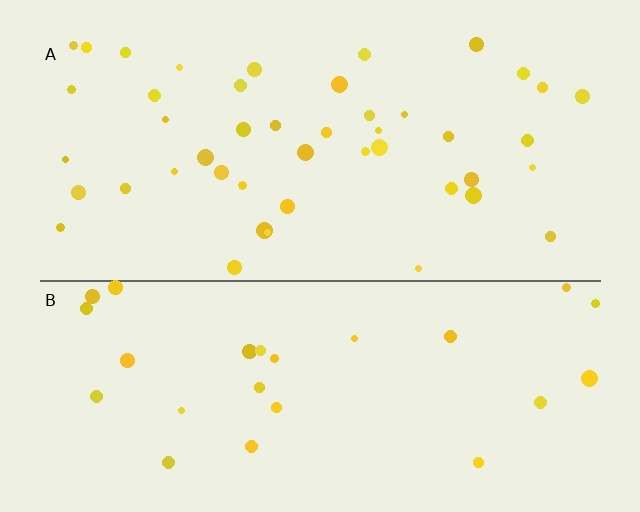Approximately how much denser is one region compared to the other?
Approximately 1.7× — region A over region B.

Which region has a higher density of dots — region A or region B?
A (the top).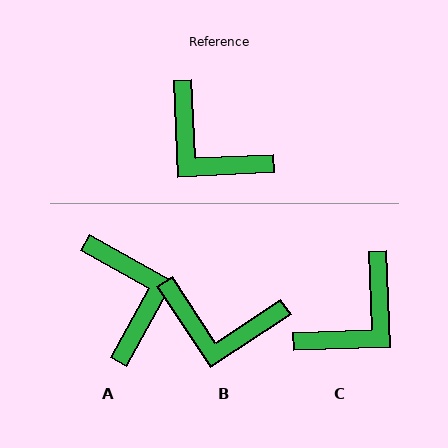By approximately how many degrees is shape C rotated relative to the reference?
Approximately 89 degrees counter-clockwise.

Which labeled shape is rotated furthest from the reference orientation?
A, about 148 degrees away.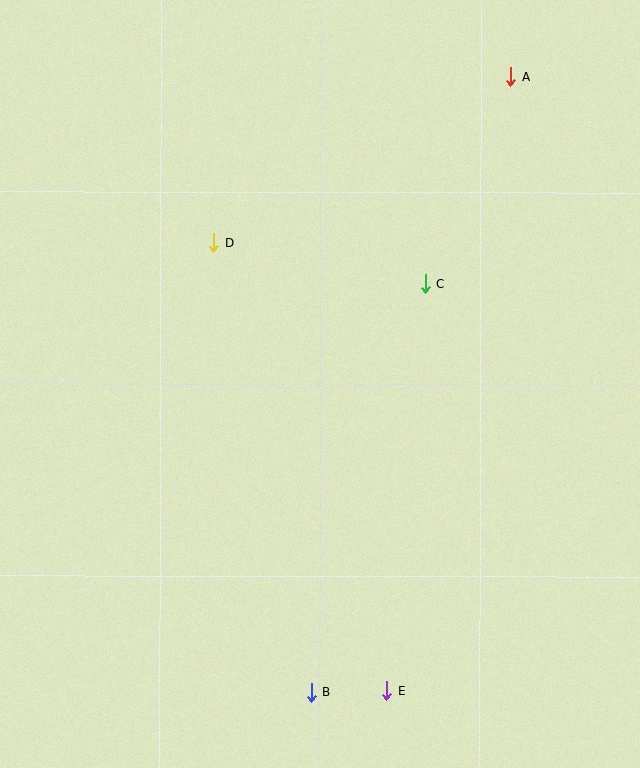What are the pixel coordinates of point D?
Point D is at (214, 242).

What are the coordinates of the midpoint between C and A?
The midpoint between C and A is at (468, 180).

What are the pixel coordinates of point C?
Point C is at (425, 284).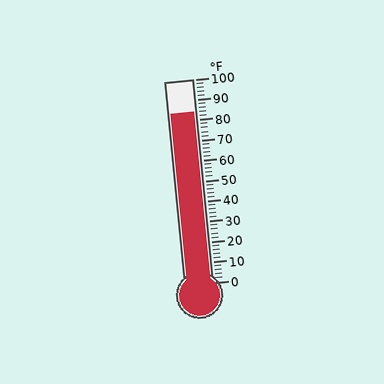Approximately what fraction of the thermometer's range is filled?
The thermometer is filled to approximately 85% of its range.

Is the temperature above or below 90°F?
The temperature is below 90°F.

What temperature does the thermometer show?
The thermometer shows approximately 84°F.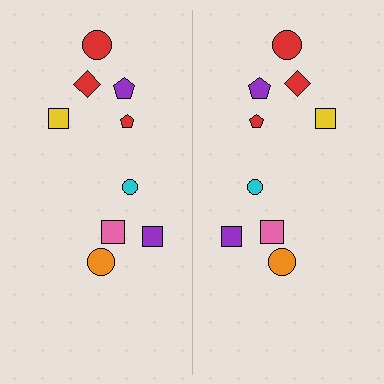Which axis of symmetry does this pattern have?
The pattern has a vertical axis of symmetry running through the center of the image.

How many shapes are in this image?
There are 18 shapes in this image.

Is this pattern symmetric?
Yes, this pattern has bilateral (reflection) symmetry.